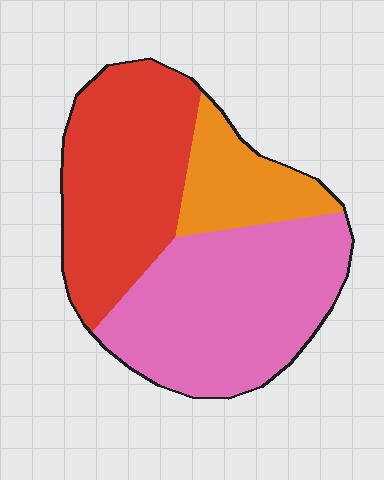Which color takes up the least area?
Orange, at roughly 15%.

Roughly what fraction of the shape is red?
Red takes up about three eighths (3/8) of the shape.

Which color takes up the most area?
Pink, at roughly 45%.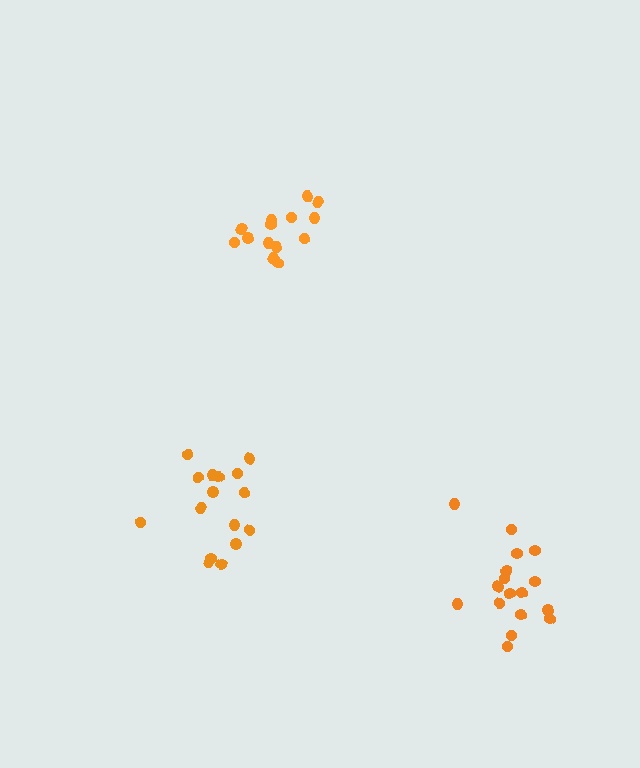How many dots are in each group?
Group 1: 14 dots, Group 2: 17 dots, Group 3: 16 dots (47 total).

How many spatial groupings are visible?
There are 3 spatial groupings.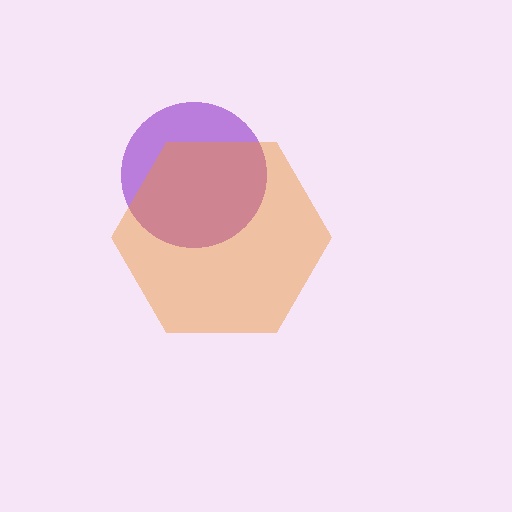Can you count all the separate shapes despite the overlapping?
Yes, there are 2 separate shapes.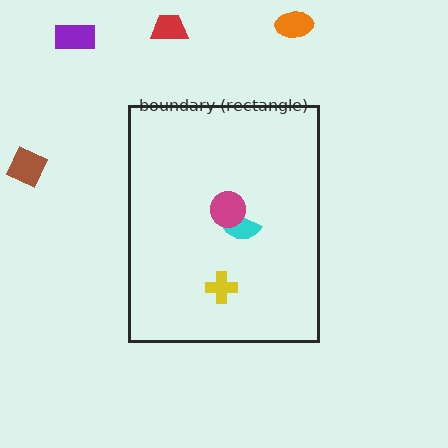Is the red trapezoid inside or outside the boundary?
Outside.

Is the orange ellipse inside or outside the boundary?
Outside.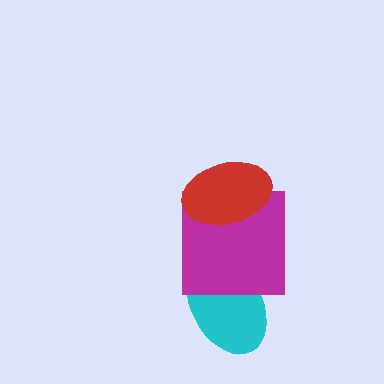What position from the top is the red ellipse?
The red ellipse is 1st from the top.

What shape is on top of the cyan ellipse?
The magenta square is on top of the cyan ellipse.